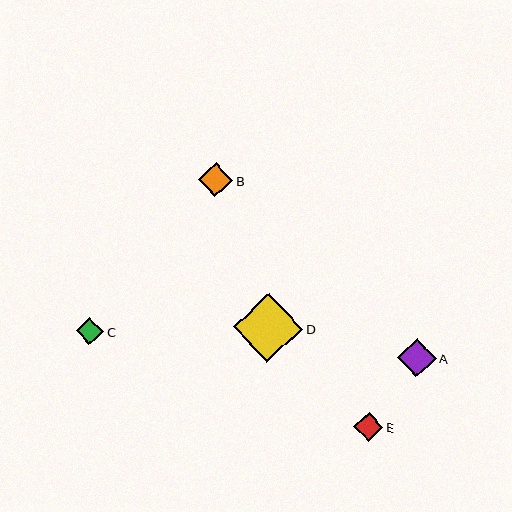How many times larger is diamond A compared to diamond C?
Diamond A is approximately 1.4 times the size of diamond C.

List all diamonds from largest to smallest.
From largest to smallest: D, A, B, E, C.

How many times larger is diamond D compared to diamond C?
Diamond D is approximately 2.5 times the size of diamond C.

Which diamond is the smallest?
Diamond C is the smallest with a size of approximately 27 pixels.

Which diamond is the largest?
Diamond D is the largest with a size of approximately 69 pixels.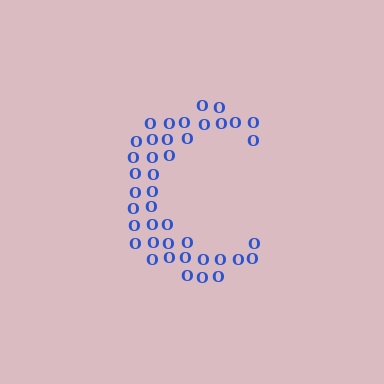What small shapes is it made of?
It is made of small letter O's.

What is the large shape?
The large shape is the letter C.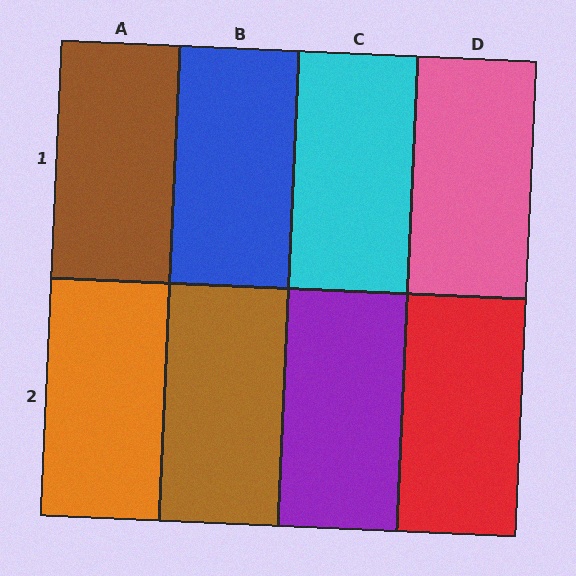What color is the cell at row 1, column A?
Brown.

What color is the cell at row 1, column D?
Pink.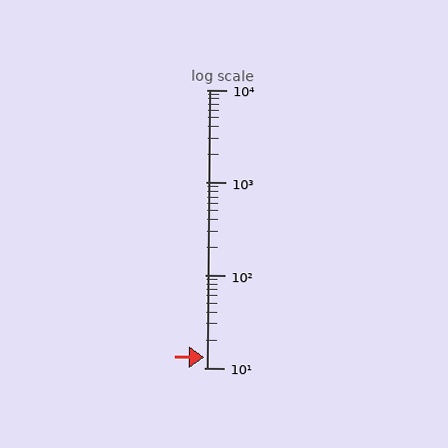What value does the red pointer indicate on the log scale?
The pointer indicates approximately 13.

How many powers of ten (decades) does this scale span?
The scale spans 3 decades, from 10 to 10000.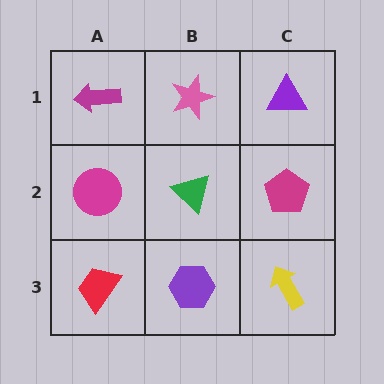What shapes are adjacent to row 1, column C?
A magenta pentagon (row 2, column C), a pink star (row 1, column B).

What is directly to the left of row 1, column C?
A pink star.